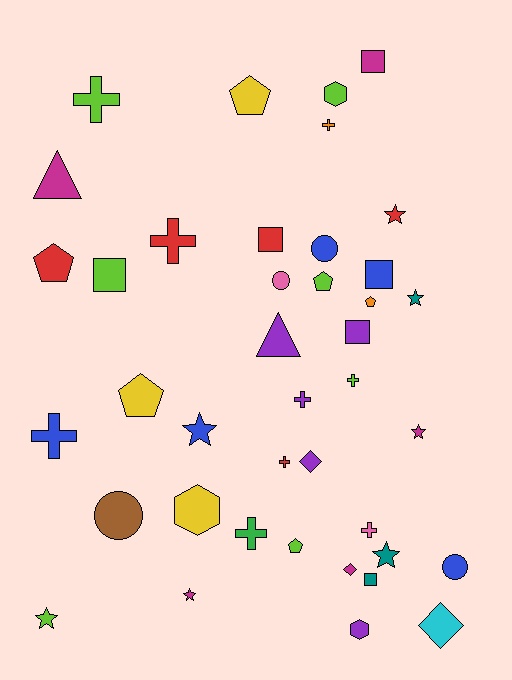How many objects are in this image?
There are 40 objects.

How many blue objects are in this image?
There are 5 blue objects.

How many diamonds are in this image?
There are 3 diamonds.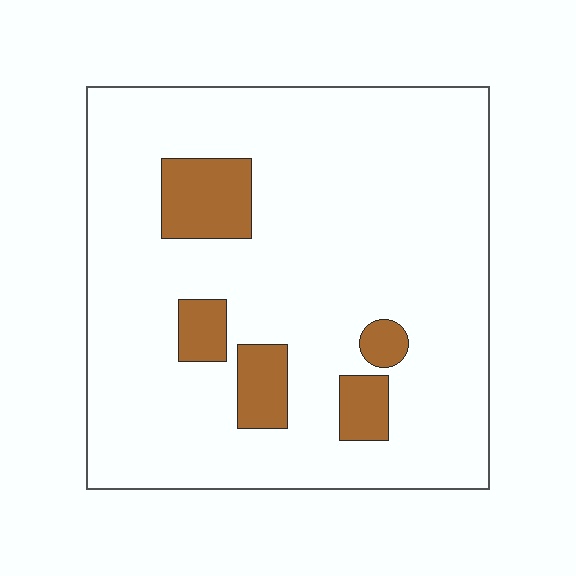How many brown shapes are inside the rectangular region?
5.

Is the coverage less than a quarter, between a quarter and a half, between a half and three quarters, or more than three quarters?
Less than a quarter.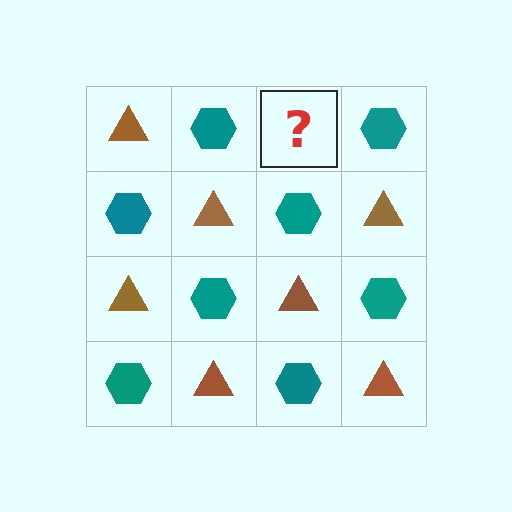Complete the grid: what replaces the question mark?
The question mark should be replaced with a brown triangle.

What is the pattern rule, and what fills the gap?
The rule is that it alternates brown triangle and teal hexagon in a checkerboard pattern. The gap should be filled with a brown triangle.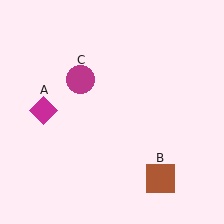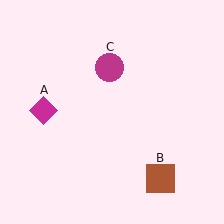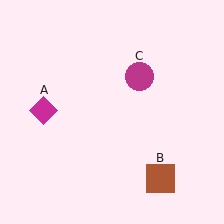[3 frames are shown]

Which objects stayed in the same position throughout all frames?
Magenta diamond (object A) and brown square (object B) remained stationary.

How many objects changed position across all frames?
1 object changed position: magenta circle (object C).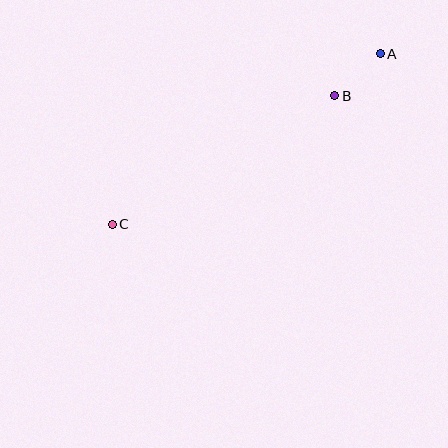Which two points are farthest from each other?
Points A and C are farthest from each other.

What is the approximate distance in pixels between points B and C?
The distance between B and C is approximately 257 pixels.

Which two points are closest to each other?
Points A and B are closest to each other.